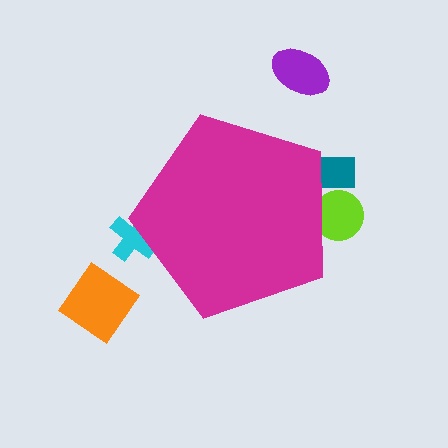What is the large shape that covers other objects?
A magenta pentagon.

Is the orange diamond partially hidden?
No, the orange diamond is fully visible.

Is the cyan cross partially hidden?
Yes, the cyan cross is partially hidden behind the magenta pentagon.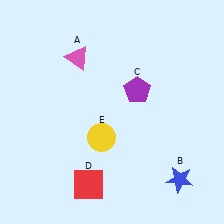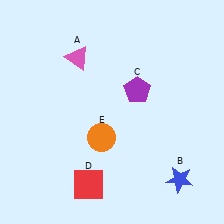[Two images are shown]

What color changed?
The circle (E) changed from yellow in Image 1 to orange in Image 2.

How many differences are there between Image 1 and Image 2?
There is 1 difference between the two images.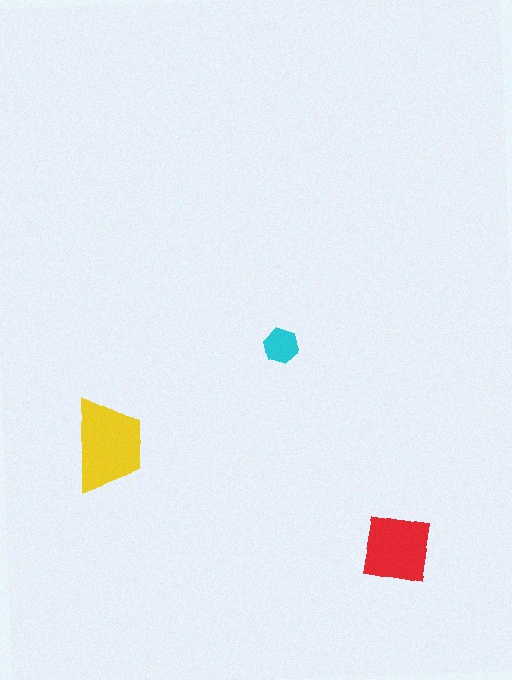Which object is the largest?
The yellow trapezoid.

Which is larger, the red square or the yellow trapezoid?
The yellow trapezoid.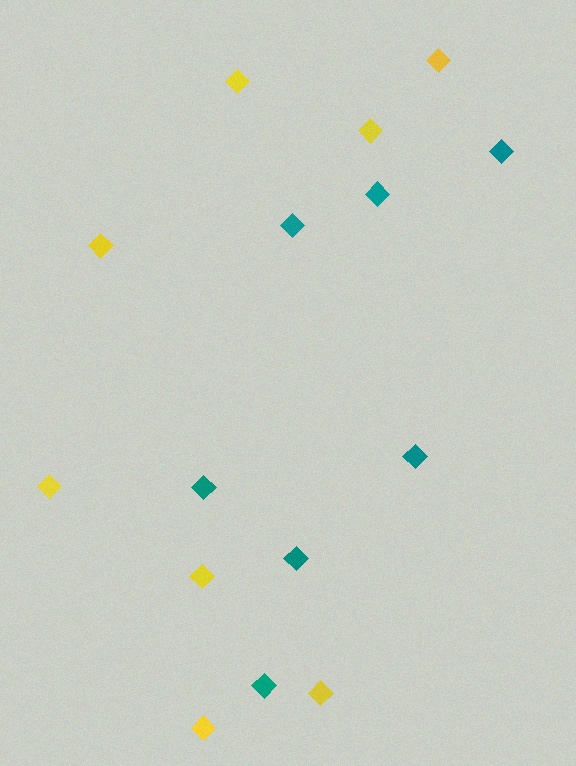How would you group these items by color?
There are 2 groups: one group of teal diamonds (7) and one group of yellow diamonds (8).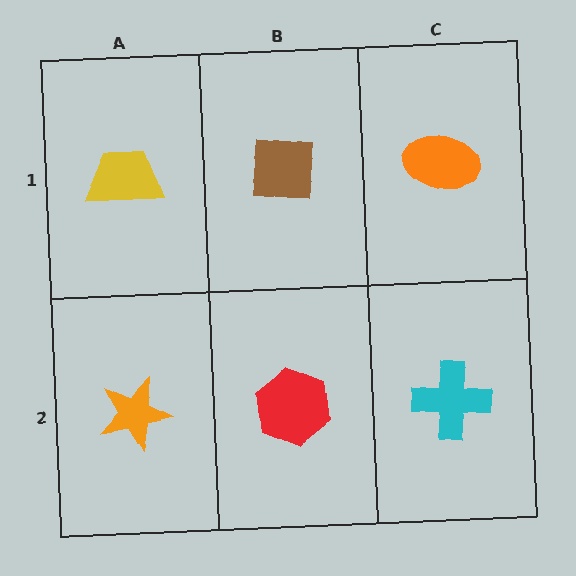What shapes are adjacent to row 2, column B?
A brown square (row 1, column B), an orange star (row 2, column A), a cyan cross (row 2, column C).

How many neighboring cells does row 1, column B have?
3.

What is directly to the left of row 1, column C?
A brown square.